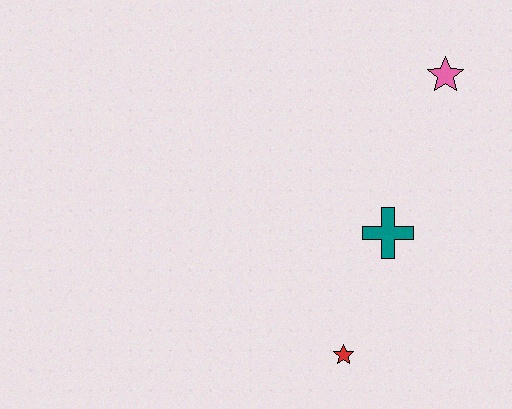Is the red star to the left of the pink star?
Yes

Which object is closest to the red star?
The teal cross is closest to the red star.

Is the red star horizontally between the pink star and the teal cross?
No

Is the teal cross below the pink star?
Yes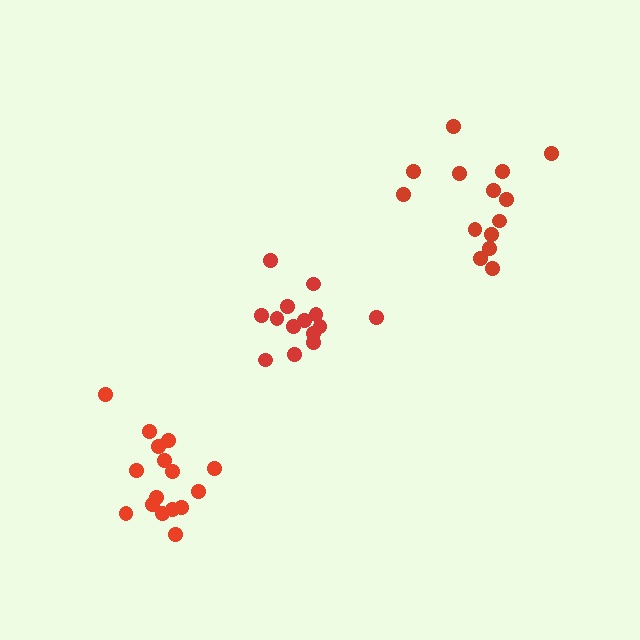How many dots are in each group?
Group 1: 14 dots, Group 2: 14 dots, Group 3: 16 dots (44 total).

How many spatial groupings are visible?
There are 3 spatial groupings.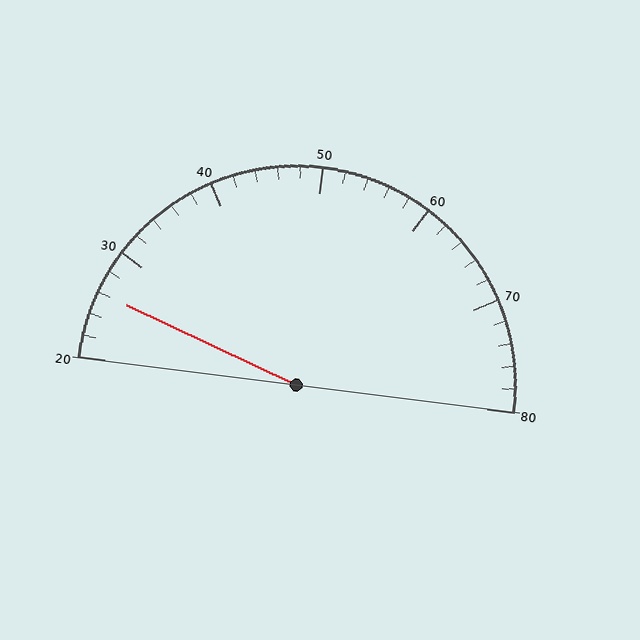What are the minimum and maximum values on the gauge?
The gauge ranges from 20 to 80.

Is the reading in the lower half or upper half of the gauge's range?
The reading is in the lower half of the range (20 to 80).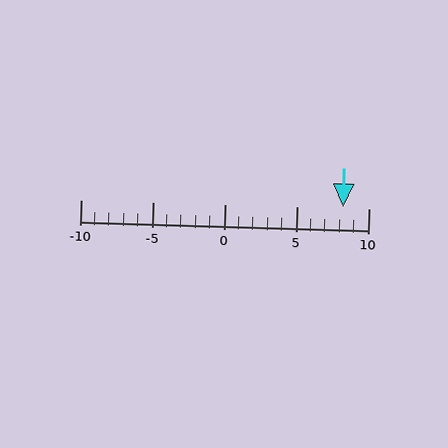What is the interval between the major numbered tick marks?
The major tick marks are spaced 5 units apart.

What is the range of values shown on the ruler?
The ruler shows values from -10 to 10.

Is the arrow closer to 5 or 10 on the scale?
The arrow is closer to 10.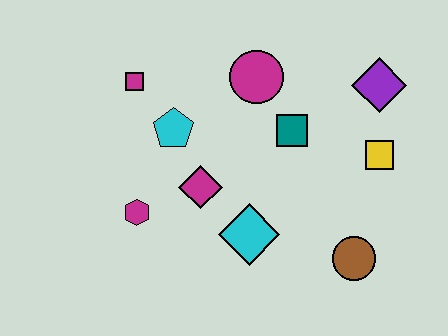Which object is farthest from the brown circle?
The magenta square is farthest from the brown circle.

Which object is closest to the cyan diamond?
The magenta diamond is closest to the cyan diamond.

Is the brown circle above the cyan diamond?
No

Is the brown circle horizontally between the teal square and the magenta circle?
No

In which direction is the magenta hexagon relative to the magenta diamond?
The magenta hexagon is to the left of the magenta diamond.